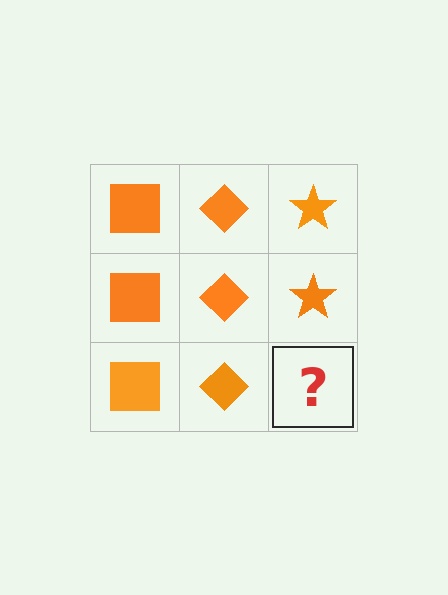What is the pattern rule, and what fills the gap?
The rule is that each column has a consistent shape. The gap should be filled with an orange star.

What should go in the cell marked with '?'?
The missing cell should contain an orange star.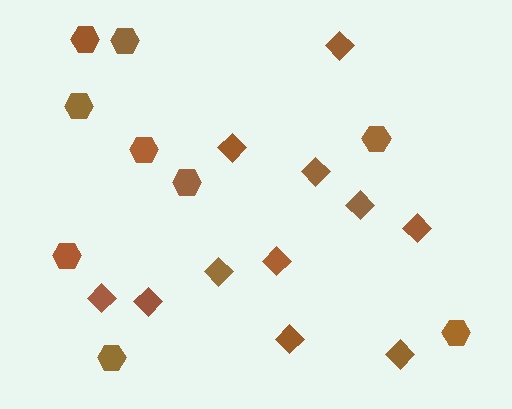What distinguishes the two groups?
There are 2 groups: one group of diamonds (11) and one group of hexagons (9).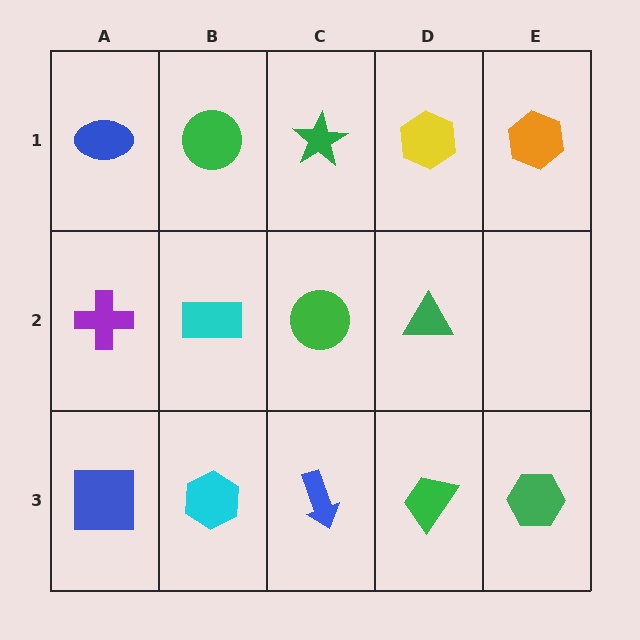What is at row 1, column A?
A blue ellipse.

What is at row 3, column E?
A green hexagon.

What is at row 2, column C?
A green circle.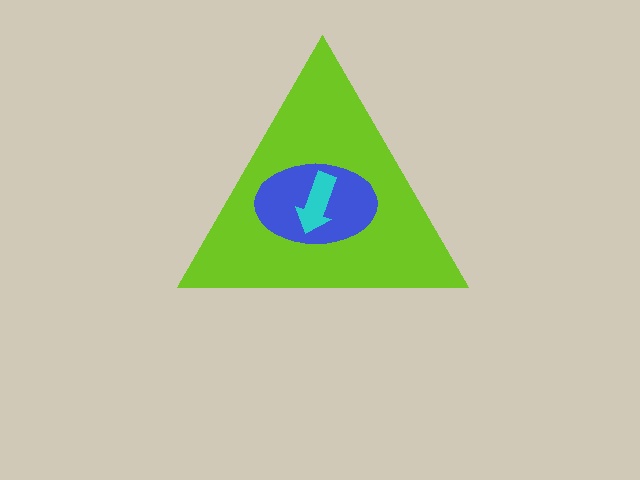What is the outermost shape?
The lime triangle.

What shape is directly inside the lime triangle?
The blue ellipse.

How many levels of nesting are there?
3.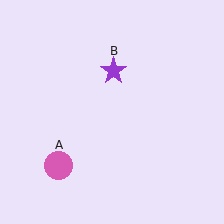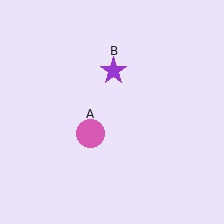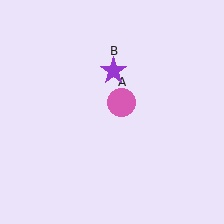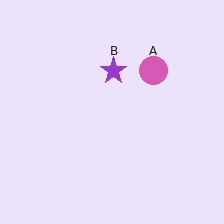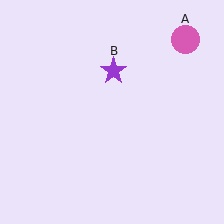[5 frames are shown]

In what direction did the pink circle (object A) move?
The pink circle (object A) moved up and to the right.